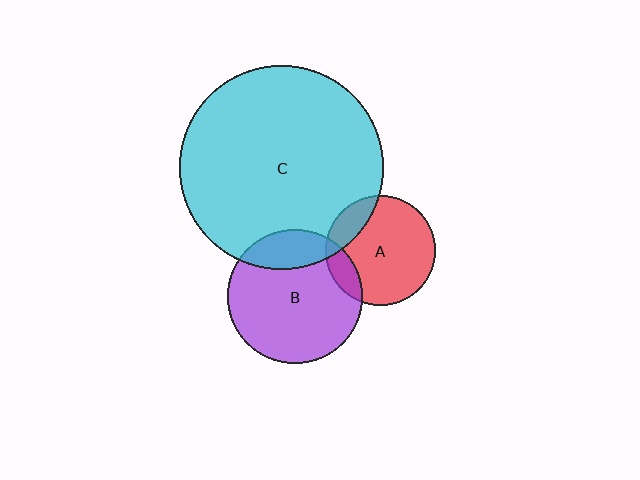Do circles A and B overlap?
Yes.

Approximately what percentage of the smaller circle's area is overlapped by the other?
Approximately 15%.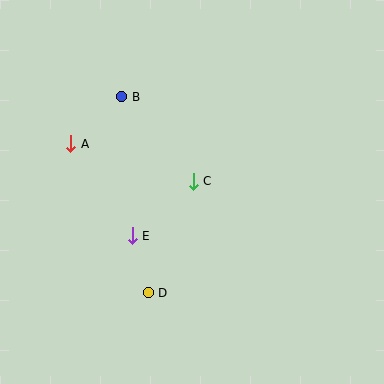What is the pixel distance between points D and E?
The distance between D and E is 59 pixels.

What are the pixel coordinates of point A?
Point A is at (71, 144).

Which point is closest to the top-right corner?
Point C is closest to the top-right corner.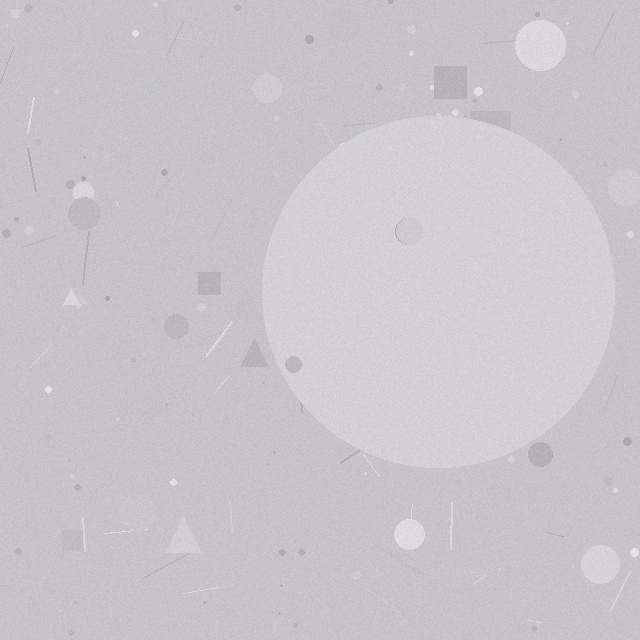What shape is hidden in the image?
A circle is hidden in the image.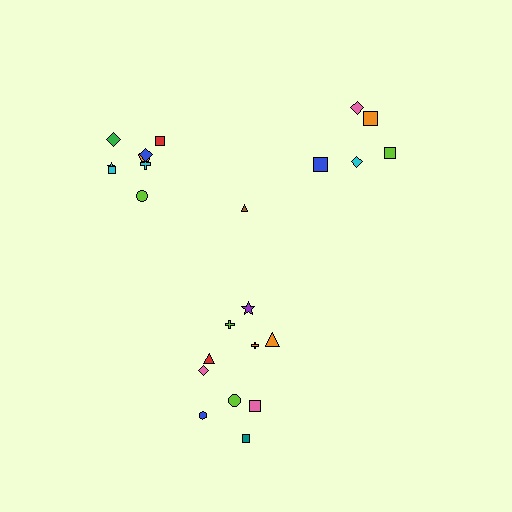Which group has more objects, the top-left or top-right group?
The top-left group.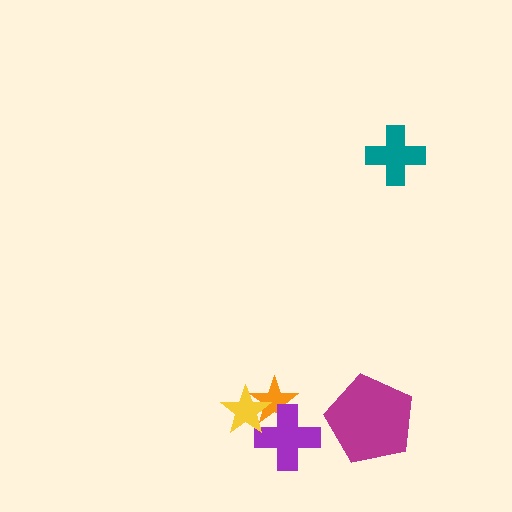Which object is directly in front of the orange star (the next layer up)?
The purple cross is directly in front of the orange star.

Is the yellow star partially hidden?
No, no other shape covers it.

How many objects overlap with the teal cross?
0 objects overlap with the teal cross.